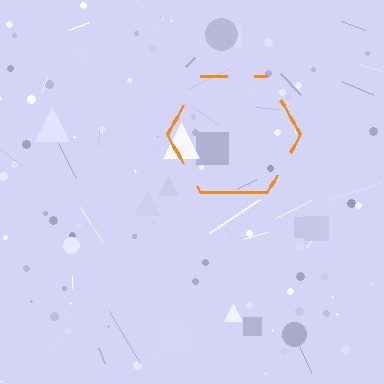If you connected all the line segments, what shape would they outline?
They would outline a hexagon.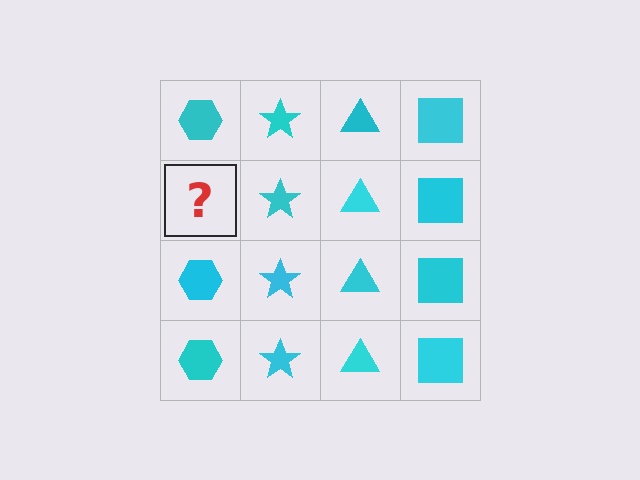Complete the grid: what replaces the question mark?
The question mark should be replaced with a cyan hexagon.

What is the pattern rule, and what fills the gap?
The rule is that each column has a consistent shape. The gap should be filled with a cyan hexagon.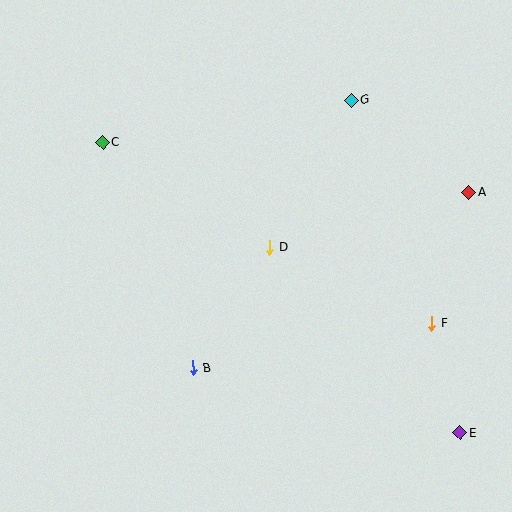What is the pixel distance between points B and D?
The distance between B and D is 143 pixels.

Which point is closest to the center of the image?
Point D at (270, 247) is closest to the center.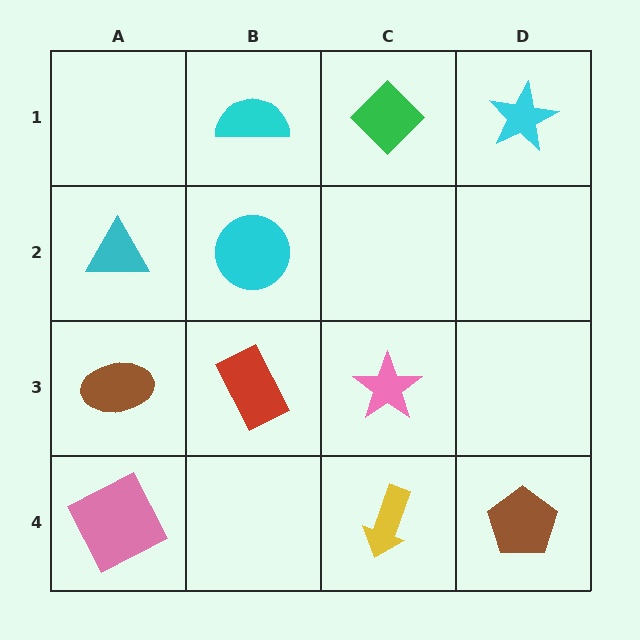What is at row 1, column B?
A cyan semicircle.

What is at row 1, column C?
A green diamond.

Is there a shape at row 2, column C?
No, that cell is empty.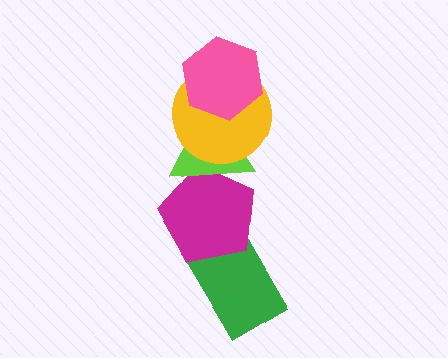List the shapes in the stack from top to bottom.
From top to bottom: the pink hexagon, the yellow circle, the lime triangle, the magenta pentagon, the green rectangle.